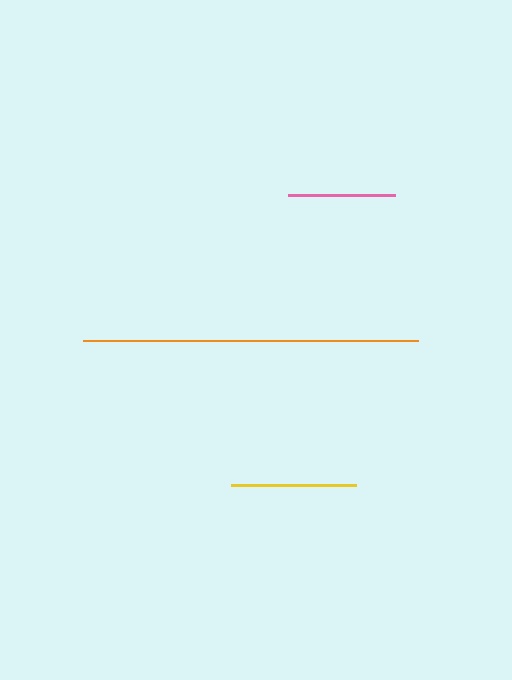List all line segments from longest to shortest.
From longest to shortest: orange, yellow, pink.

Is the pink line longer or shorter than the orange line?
The orange line is longer than the pink line.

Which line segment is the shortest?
The pink line is the shortest at approximately 107 pixels.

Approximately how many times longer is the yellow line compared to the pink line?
The yellow line is approximately 1.2 times the length of the pink line.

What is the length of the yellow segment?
The yellow segment is approximately 125 pixels long.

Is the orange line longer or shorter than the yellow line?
The orange line is longer than the yellow line.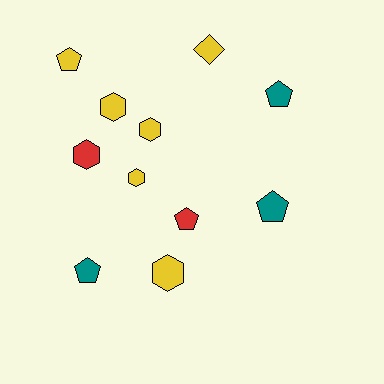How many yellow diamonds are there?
There is 1 yellow diamond.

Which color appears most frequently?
Yellow, with 6 objects.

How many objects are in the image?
There are 11 objects.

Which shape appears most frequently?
Hexagon, with 5 objects.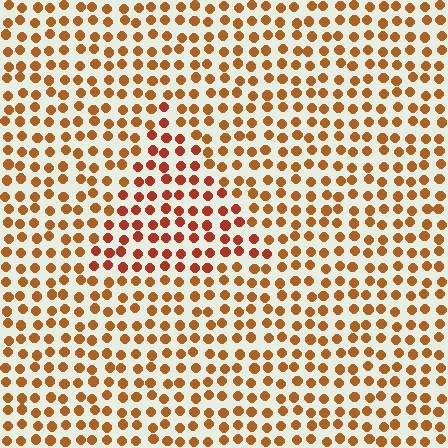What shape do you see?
I see a triangle.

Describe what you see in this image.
The image is filled with small brown elements in a uniform arrangement. A triangle-shaped region is visible where the elements are tinted to a slightly different hue, forming a subtle color boundary.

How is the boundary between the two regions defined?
The boundary is defined purely by a slight shift in hue (about 21 degrees). Spacing, size, and orientation are identical on both sides.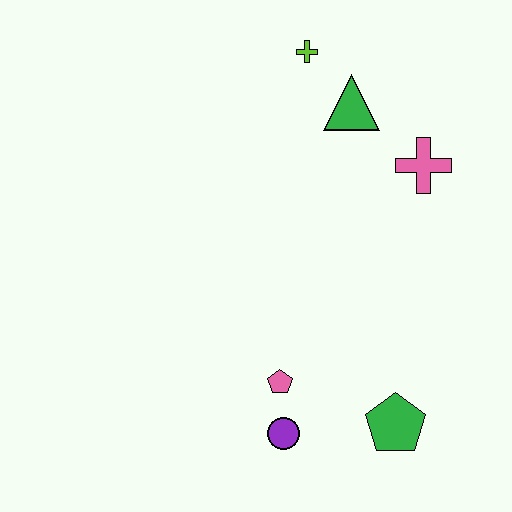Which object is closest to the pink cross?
The green triangle is closest to the pink cross.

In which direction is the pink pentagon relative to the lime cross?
The pink pentagon is below the lime cross.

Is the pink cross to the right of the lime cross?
Yes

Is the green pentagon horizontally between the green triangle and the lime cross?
No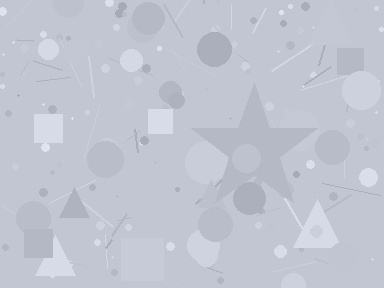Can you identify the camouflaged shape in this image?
The camouflaged shape is a star.